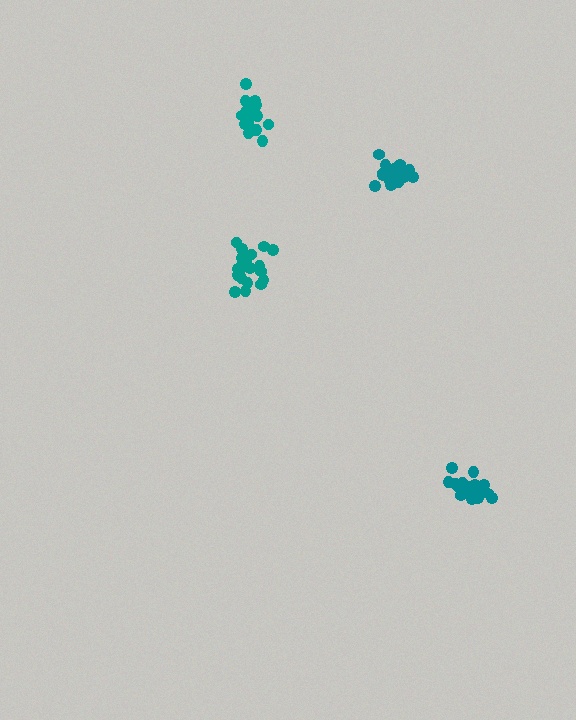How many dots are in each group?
Group 1: 20 dots, Group 2: 20 dots, Group 3: 20 dots, Group 4: 21 dots (81 total).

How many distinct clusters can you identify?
There are 4 distinct clusters.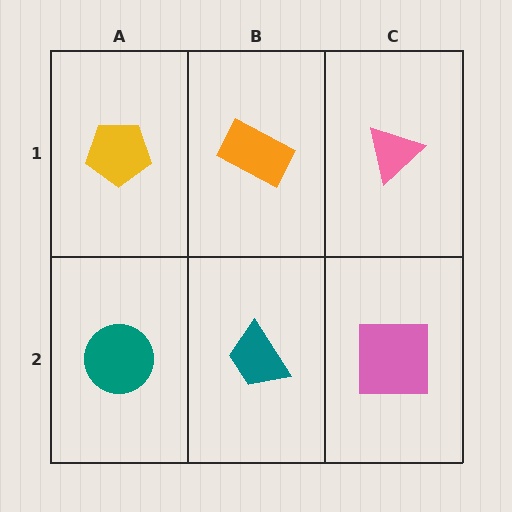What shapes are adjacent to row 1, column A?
A teal circle (row 2, column A), an orange rectangle (row 1, column B).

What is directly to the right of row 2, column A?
A teal trapezoid.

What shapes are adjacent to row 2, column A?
A yellow pentagon (row 1, column A), a teal trapezoid (row 2, column B).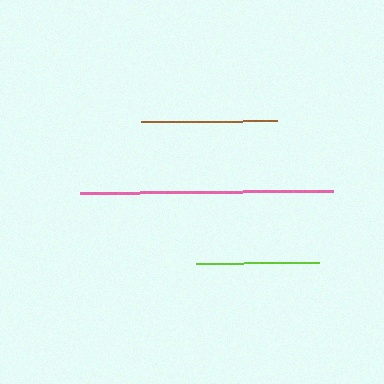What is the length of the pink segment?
The pink segment is approximately 253 pixels long.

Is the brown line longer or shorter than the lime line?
The brown line is longer than the lime line.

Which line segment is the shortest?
The lime line is the shortest at approximately 123 pixels.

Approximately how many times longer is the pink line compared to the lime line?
The pink line is approximately 2.1 times the length of the lime line.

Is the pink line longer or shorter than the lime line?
The pink line is longer than the lime line.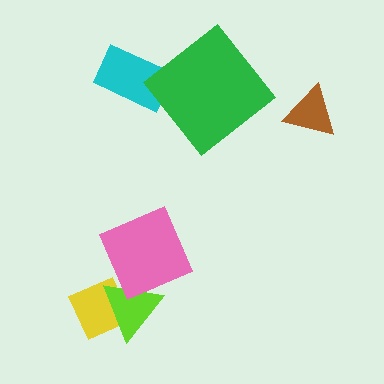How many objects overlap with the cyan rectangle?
0 objects overlap with the cyan rectangle.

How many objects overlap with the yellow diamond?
1 object overlaps with the yellow diamond.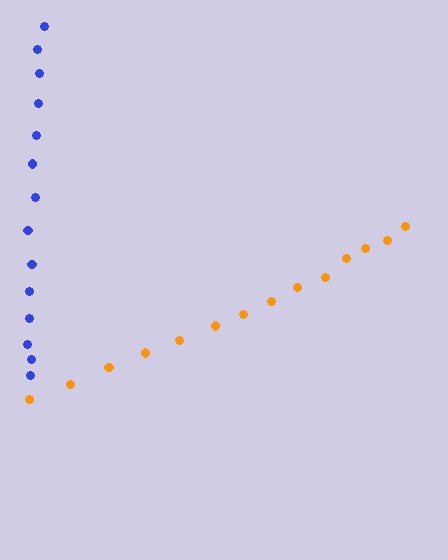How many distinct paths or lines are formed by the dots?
There are 2 distinct paths.